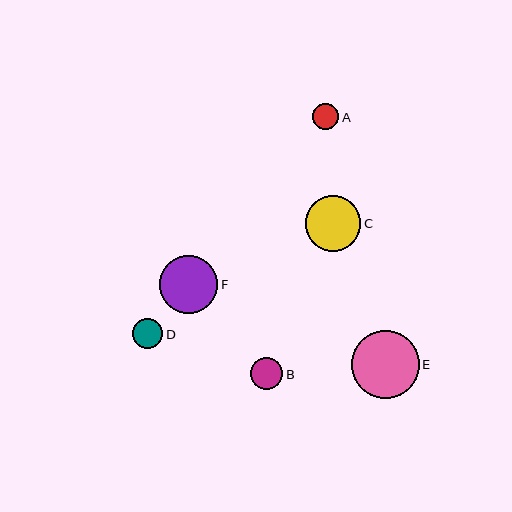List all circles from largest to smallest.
From largest to smallest: E, F, C, B, D, A.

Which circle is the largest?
Circle E is the largest with a size of approximately 68 pixels.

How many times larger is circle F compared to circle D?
Circle F is approximately 1.9 times the size of circle D.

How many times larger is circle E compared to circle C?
Circle E is approximately 1.2 times the size of circle C.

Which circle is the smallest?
Circle A is the smallest with a size of approximately 26 pixels.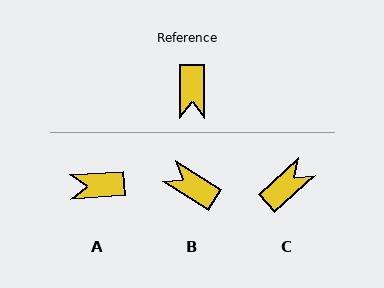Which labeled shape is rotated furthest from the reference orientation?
C, about 133 degrees away.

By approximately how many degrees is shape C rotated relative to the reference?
Approximately 133 degrees counter-clockwise.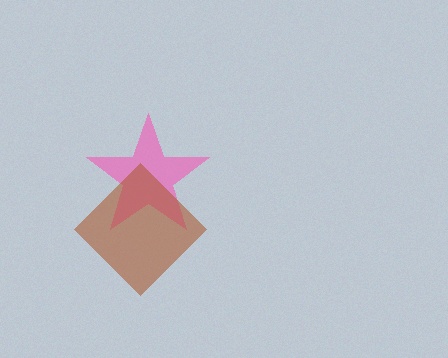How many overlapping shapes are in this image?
There are 2 overlapping shapes in the image.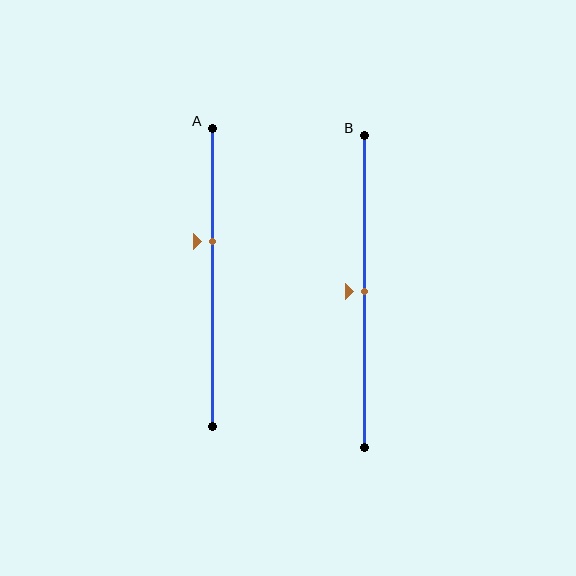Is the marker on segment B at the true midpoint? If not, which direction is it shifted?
Yes, the marker on segment B is at the true midpoint.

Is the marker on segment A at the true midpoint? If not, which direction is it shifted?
No, the marker on segment A is shifted upward by about 12% of the segment length.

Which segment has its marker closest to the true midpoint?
Segment B has its marker closest to the true midpoint.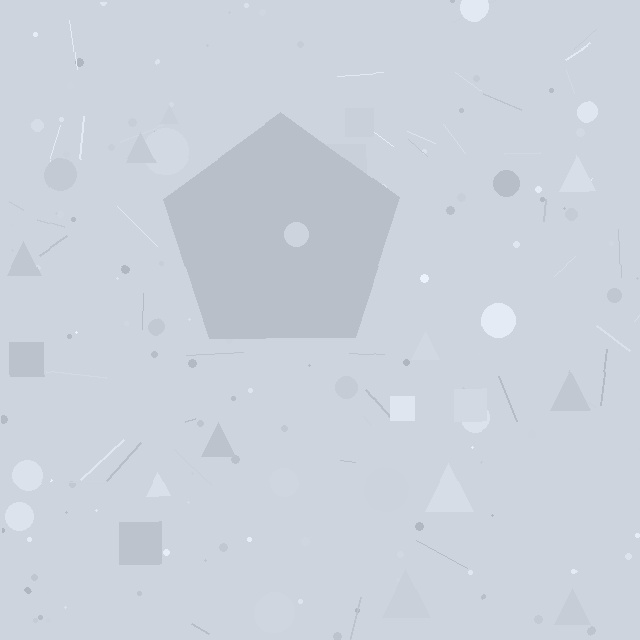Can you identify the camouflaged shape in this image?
The camouflaged shape is a pentagon.